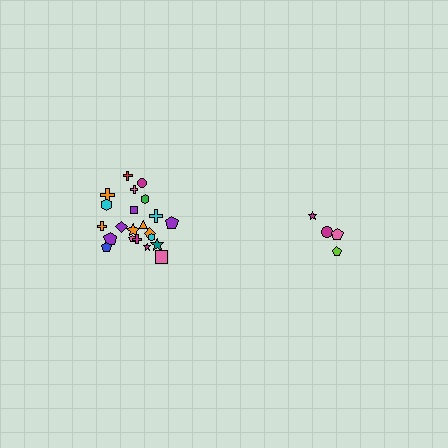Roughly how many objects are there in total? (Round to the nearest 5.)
Roughly 25 objects in total.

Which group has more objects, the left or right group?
The left group.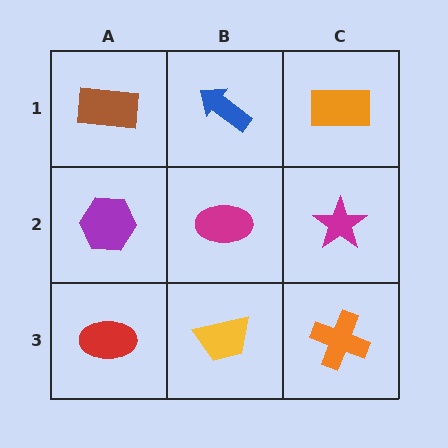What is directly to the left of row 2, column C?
A magenta ellipse.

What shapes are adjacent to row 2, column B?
A blue arrow (row 1, column B), a yellow trapezoid (row 3, column B), a purple hexagon (row 2, column A), a magenta star (row 2, column C).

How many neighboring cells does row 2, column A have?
3.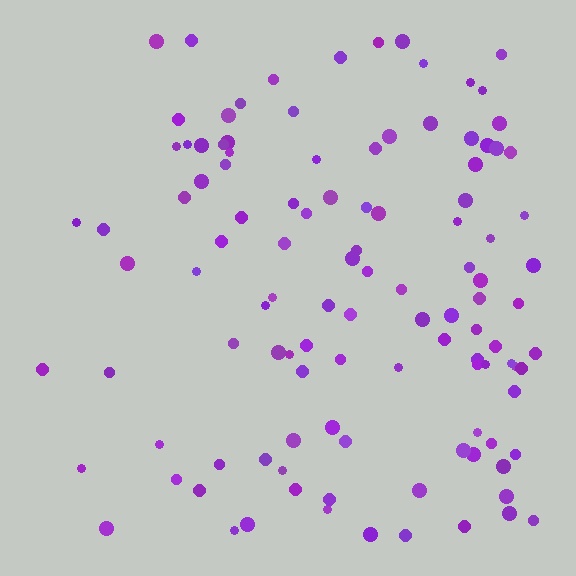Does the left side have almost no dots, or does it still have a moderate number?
Still a moderate number, just noticeably fewer than the right.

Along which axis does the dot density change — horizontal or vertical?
Horizontal.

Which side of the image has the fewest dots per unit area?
The left.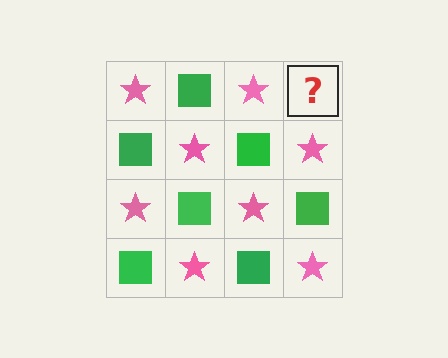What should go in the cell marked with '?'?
The missing cell should contain a green square.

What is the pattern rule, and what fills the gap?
The rule is that it alternates pink star and green square in a checkerboard pattern. The gap should be filled with a green square.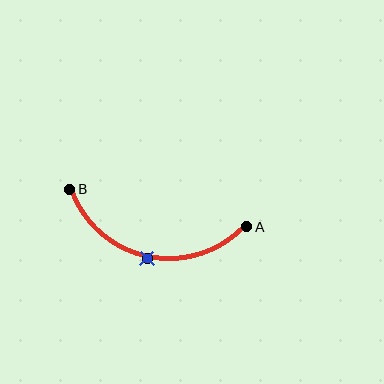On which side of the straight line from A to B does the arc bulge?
The arc bulges below the straight line connecting A and B.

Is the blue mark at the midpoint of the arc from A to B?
Yes. The blue mark lies on the arc at equal arc-length from both A and B — it is the arc midpoint.